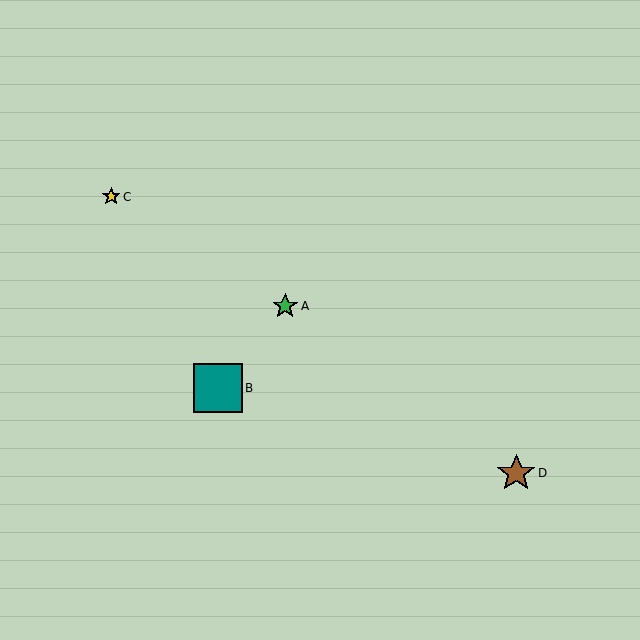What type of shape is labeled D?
Shape D is a brown star.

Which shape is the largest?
The teal square (labeled B) is the largest.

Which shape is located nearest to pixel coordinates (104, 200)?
The yellow star (labeled C) at (111, 197) is nearest to that location.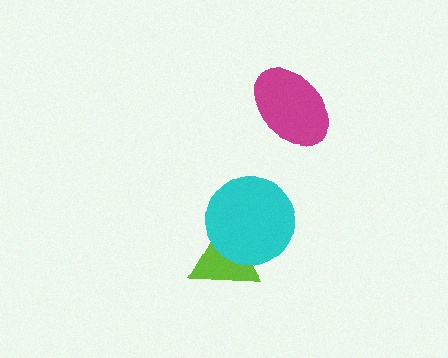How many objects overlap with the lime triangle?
1 object overlaps with the lime triangle.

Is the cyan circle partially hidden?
No, no other shape covers it.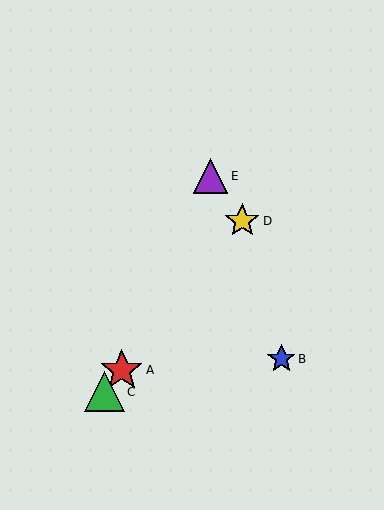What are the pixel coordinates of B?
Object B is at (281, 359).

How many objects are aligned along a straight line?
3 objects (A, C, D) are aligned along a straight line.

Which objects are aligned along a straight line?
Objects A, C, D are aligned along a straight line.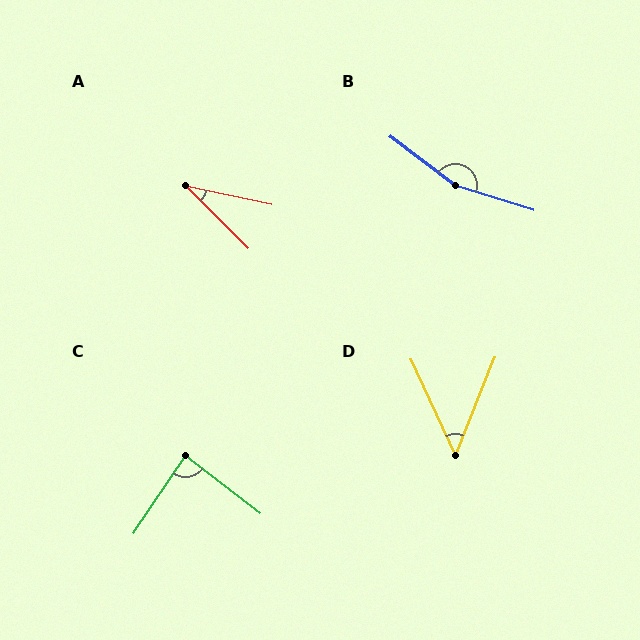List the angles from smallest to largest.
A (33°), D (47°), C (86°), B (160°).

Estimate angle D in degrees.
Approximately 47 degrees.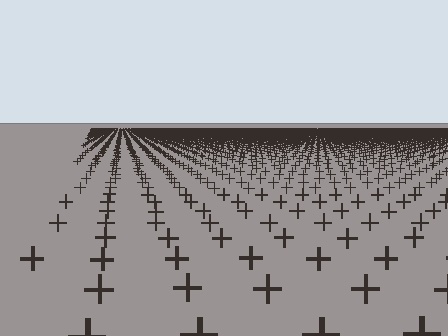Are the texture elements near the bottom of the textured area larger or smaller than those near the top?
Larger. Near the bottom, elements are closer to the viewer and appear at a bigger on-screen size.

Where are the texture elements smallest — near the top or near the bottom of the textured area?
Near the top.